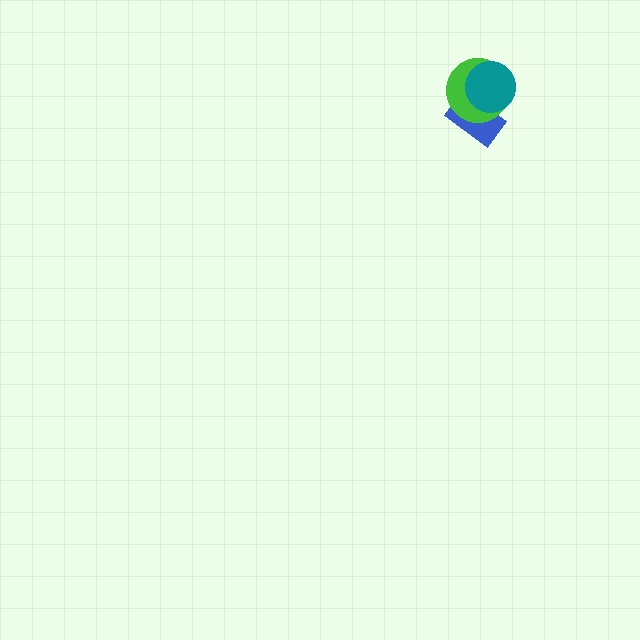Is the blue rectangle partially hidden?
Yes, it is partially covered by another shape.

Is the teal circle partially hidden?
No, no other shape covers it.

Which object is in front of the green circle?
The teal circle is in front of the green circle.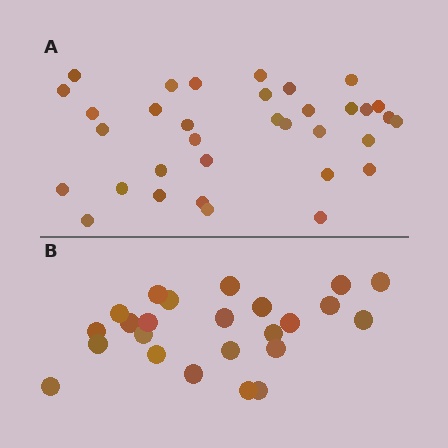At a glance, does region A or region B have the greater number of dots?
Region A (the top region) has more dots.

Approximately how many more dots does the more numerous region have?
Region A has roughly 10 or so more dots than region B.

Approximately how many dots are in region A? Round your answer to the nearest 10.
About 30 dots. (The exact count is 34, which rounds to 30.)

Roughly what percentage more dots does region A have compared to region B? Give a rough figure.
About 40% more.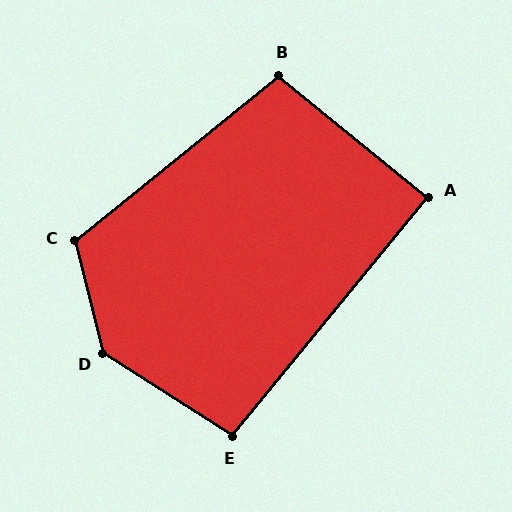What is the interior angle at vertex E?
Approximately 97 degrees (obtuse).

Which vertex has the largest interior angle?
D, at approximately 136 degrees.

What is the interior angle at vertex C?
Approximately 115 degrees (obtuse).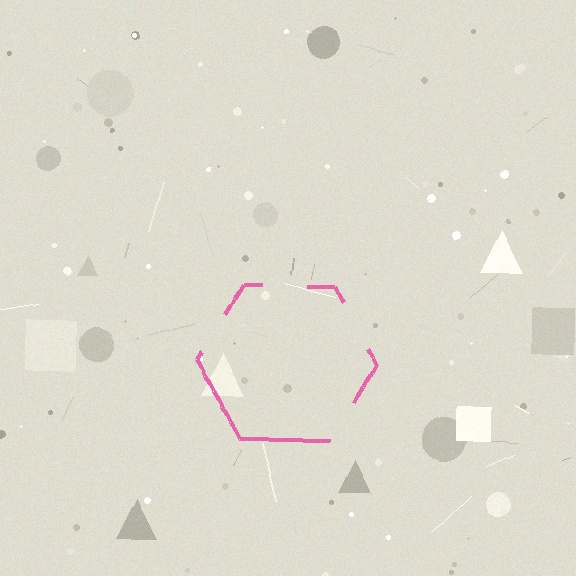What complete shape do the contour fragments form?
The contour fragments form a hexagon.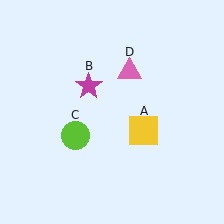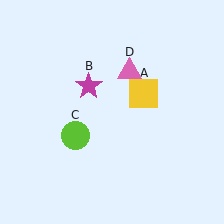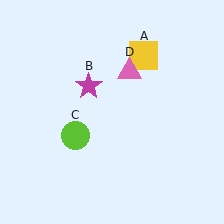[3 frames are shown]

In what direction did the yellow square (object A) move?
The yellow square (object A) moved up.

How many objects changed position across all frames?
1 object changed position: yellow square (object A).